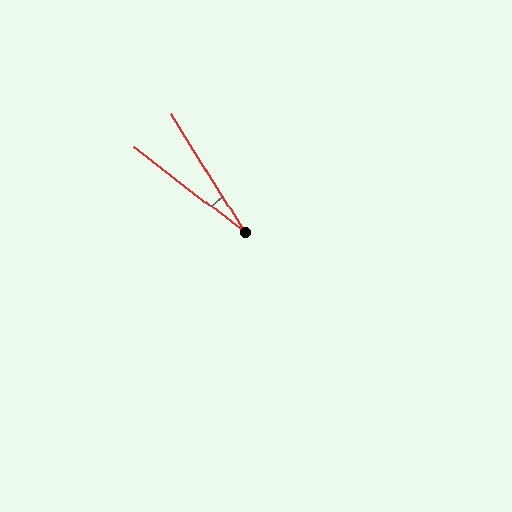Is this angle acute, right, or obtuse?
It is acute.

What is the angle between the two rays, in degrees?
Approximately 21 degrees.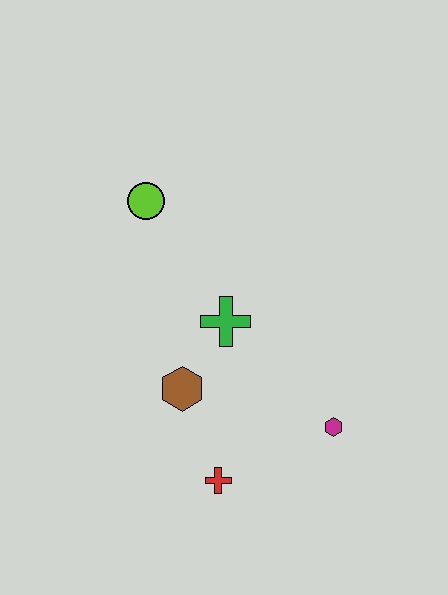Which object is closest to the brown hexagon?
The green cross is closest to the brown hexagon.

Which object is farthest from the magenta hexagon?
The lime circle is farthest from the magenta hexagon.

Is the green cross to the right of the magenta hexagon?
No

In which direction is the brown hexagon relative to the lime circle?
The brown hexagon is below the lime circle.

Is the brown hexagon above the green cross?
No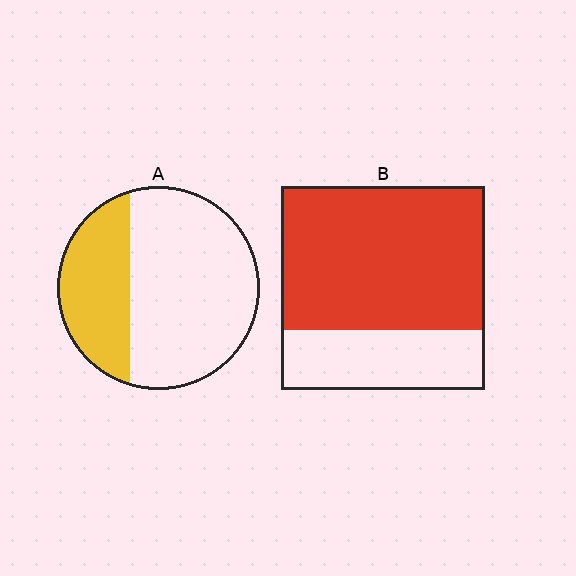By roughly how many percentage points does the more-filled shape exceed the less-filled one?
By roughly 40 percentage points (B over A).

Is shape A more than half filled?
No.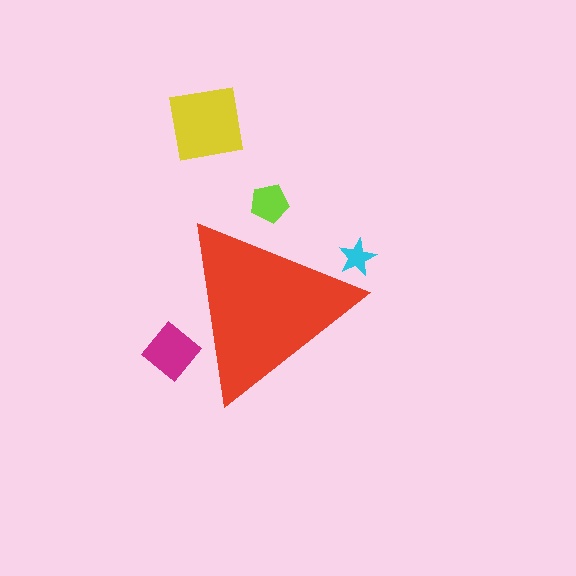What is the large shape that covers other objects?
A red triangle.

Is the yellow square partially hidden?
No, the yellow square is fully visible.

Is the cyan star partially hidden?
Yes, the cyan star is partially hidden behind the red triangle.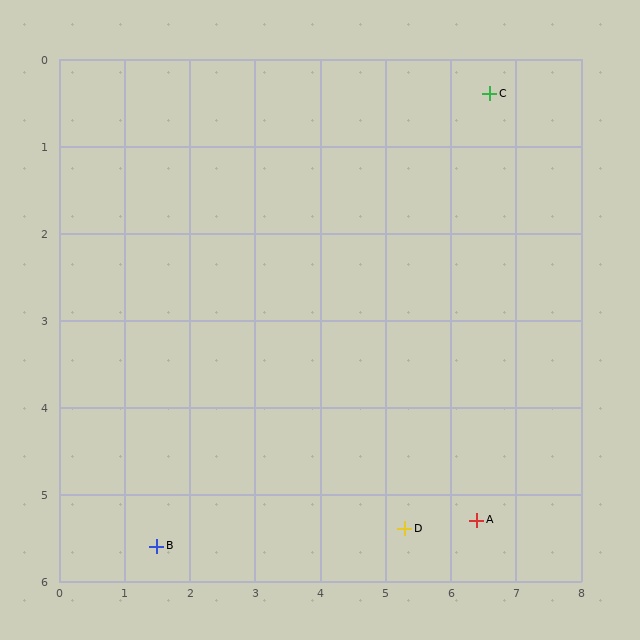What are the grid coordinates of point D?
Point D is at approximately (5.3, 5.4).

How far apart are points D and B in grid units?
Points D and B are about 3.8 grid units apart.